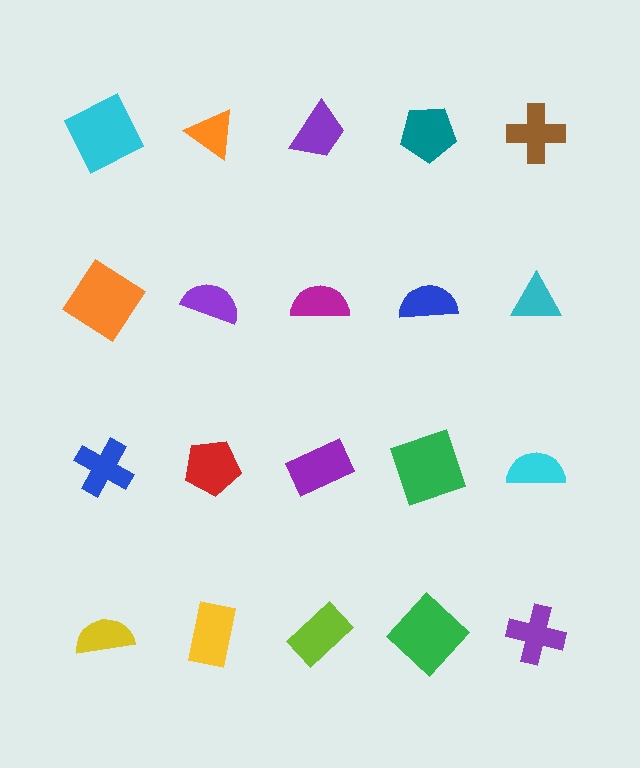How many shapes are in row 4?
5 shapes.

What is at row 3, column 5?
A cyan semicircle.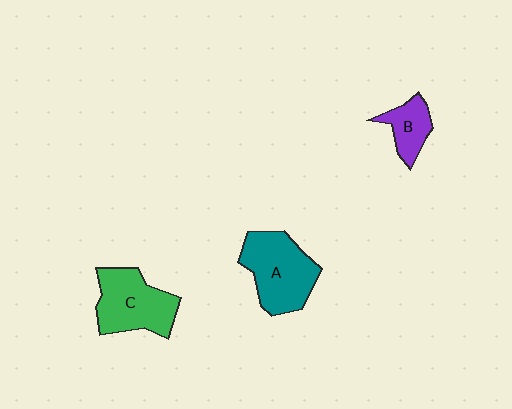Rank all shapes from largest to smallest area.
From largest to smallest: A (teal), C (green), B (purple).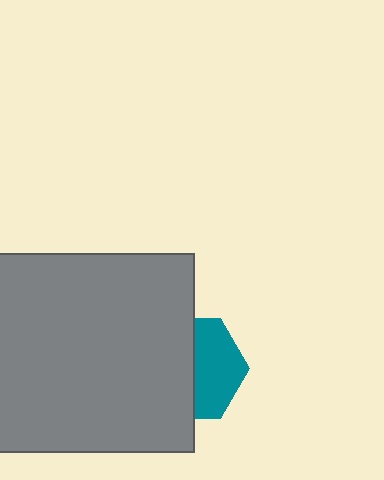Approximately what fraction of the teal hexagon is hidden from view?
Roughly 54% of the teal hexagon is hidden behind the gray square.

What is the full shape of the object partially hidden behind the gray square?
The partially hidden object is a teal hexagon.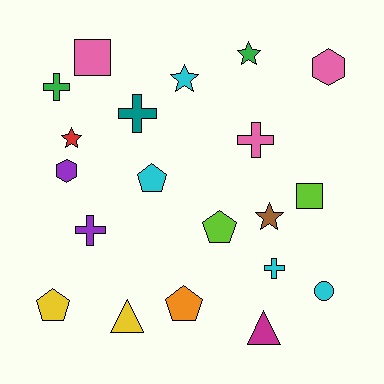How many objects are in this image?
There are 20 objects.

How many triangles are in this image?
There are 2 triangles.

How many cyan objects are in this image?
There are 4 cyan objects.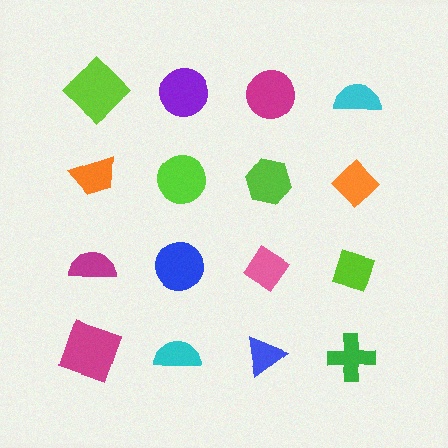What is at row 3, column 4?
A lime diamond.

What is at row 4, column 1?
A magenta square.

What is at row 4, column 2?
A cyan semicircle.